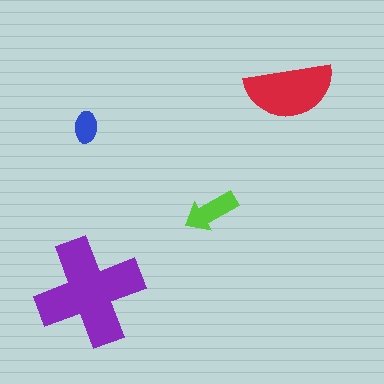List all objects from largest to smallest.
The purple cross, the red semicircle, the lime arrow, the blue ellipse.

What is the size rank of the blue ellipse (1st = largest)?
4th.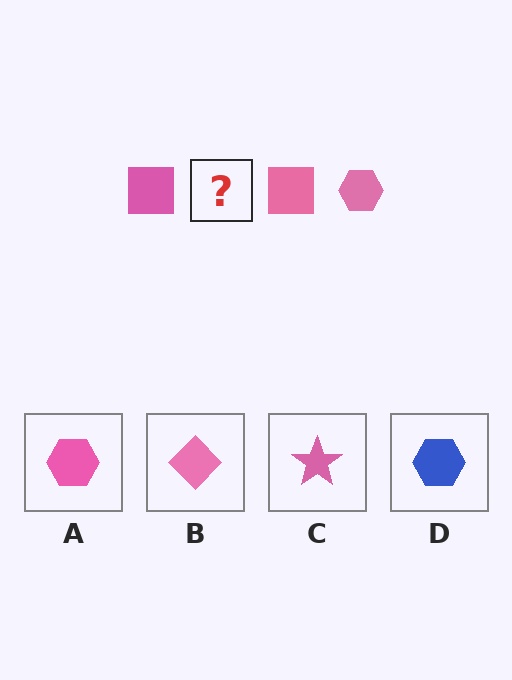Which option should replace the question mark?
Option A.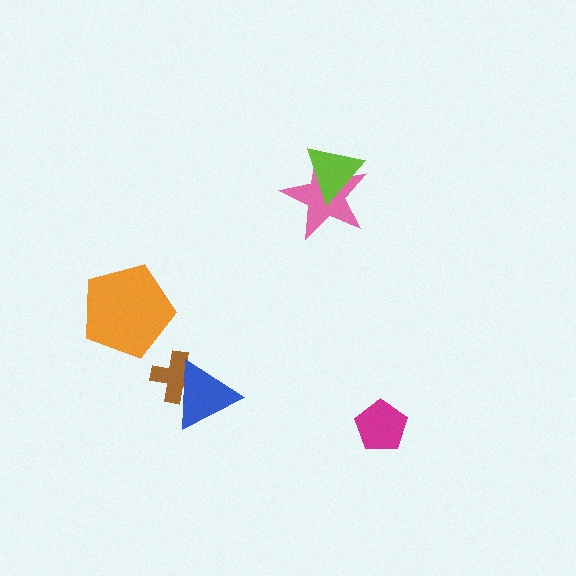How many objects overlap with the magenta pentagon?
0 objects overlap with the magenta pentagon.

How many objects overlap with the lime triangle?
1 object overlaps with the lime triangle.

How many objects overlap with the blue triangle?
1 object overlaps with the blue triangle.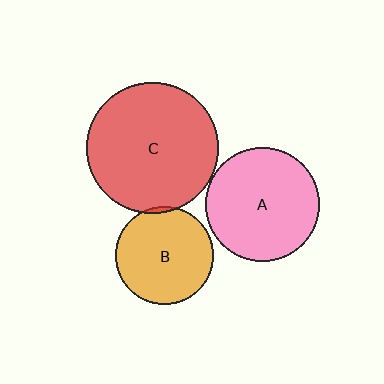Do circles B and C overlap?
Yes.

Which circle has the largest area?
Circle C (red).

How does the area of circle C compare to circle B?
Approximately 1.8 times.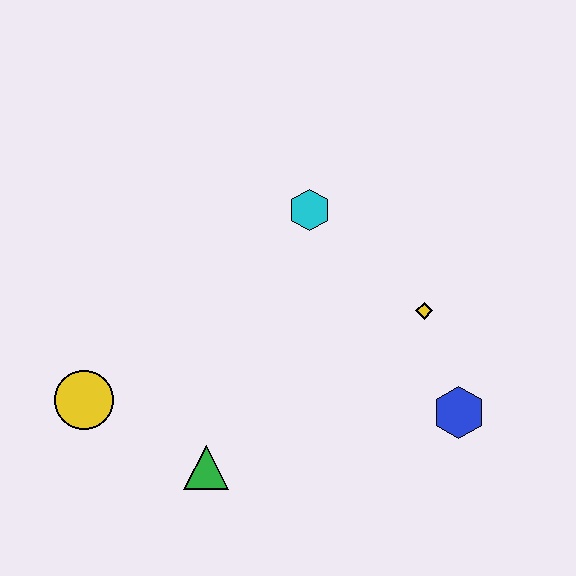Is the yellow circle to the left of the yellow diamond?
Yes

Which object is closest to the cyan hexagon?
The yellow diamond is closest to the cyan hexagon.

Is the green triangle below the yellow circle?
Yes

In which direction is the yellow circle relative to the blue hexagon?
The yellow circle is to the left of the blue hexagon.